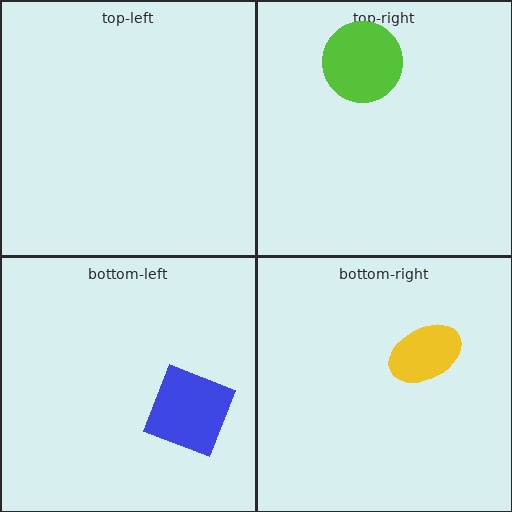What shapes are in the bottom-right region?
The yellow ellipse.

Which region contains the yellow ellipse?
The bottom-right region.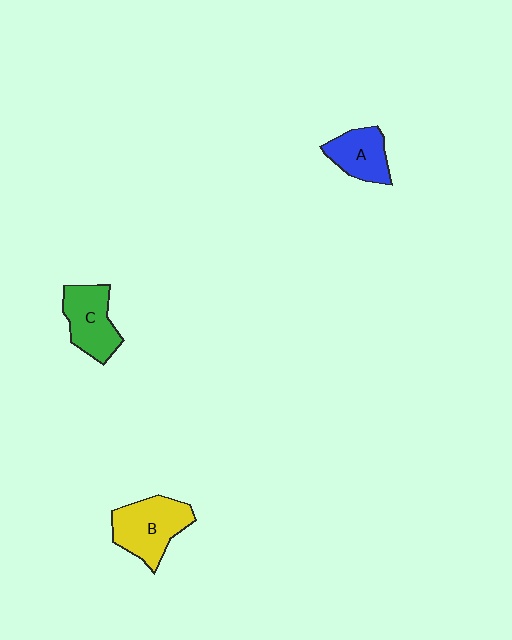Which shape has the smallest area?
Shape A (blue).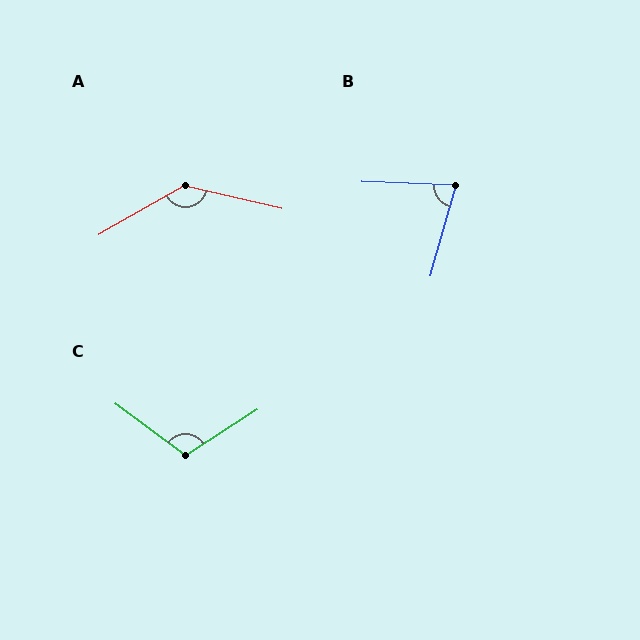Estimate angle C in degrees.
Approximately 111 degrees.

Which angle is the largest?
A, at approximately 137 degrees.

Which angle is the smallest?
B, at approximately 77 degrees.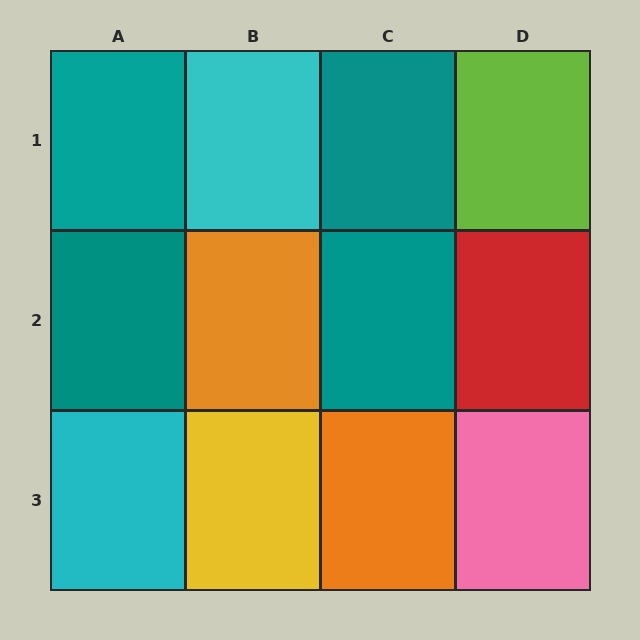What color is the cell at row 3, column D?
Pink.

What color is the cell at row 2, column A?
Teal.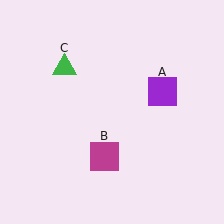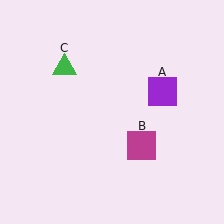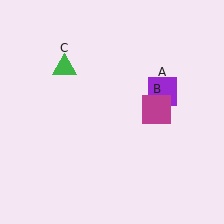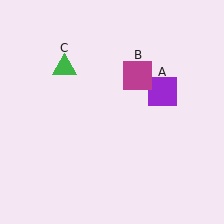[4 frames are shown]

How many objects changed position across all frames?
1 object changed position: magenta square (object B).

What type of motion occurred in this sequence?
The magenta square (object B) rotated counterclockwise around the center of the scene.